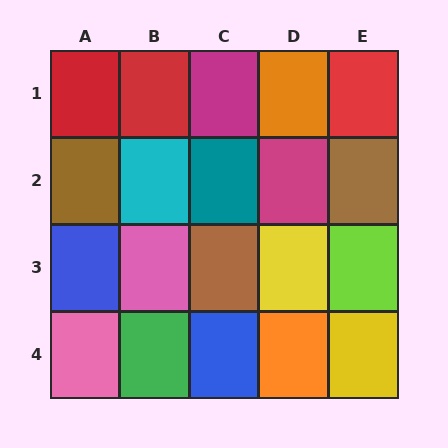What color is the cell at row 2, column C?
Teal.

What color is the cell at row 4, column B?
Green.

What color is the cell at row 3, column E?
Lime.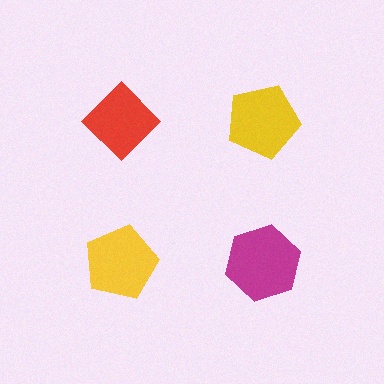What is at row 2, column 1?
A yellow pentagon.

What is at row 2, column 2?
A magenta hexagon.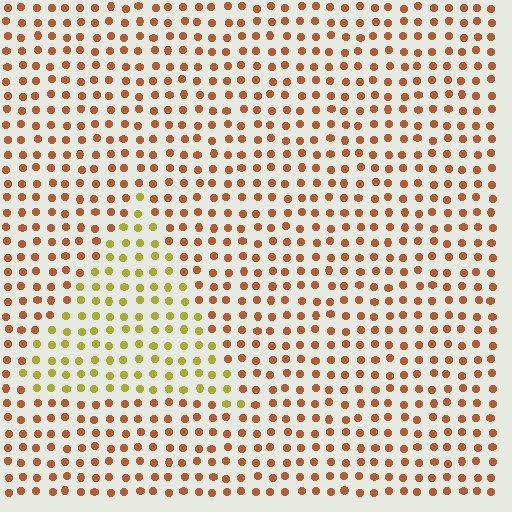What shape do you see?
I see a triangle.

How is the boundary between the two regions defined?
The boundary is defined purely by a slight shift in hue (about 45 degrees). Spacing, size, and orientation are identical on both sides.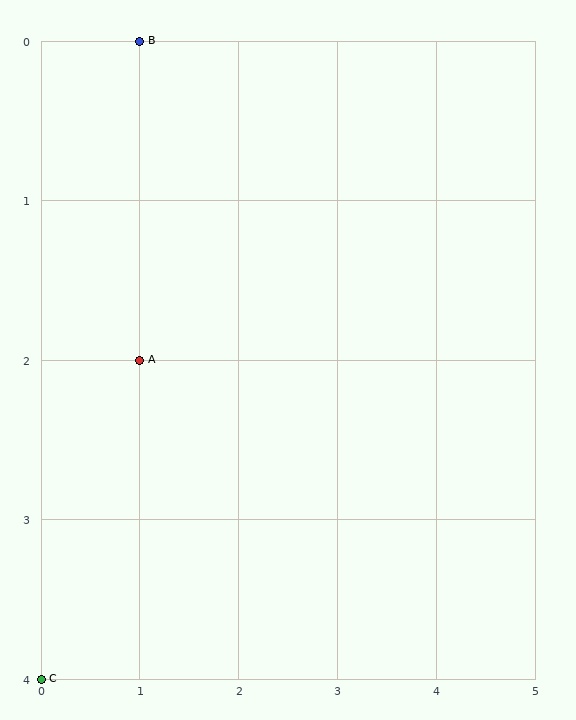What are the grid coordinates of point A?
Point A is at grid coordinates (1, 2).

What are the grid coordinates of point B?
Point B is at grid coordinates (1, 0).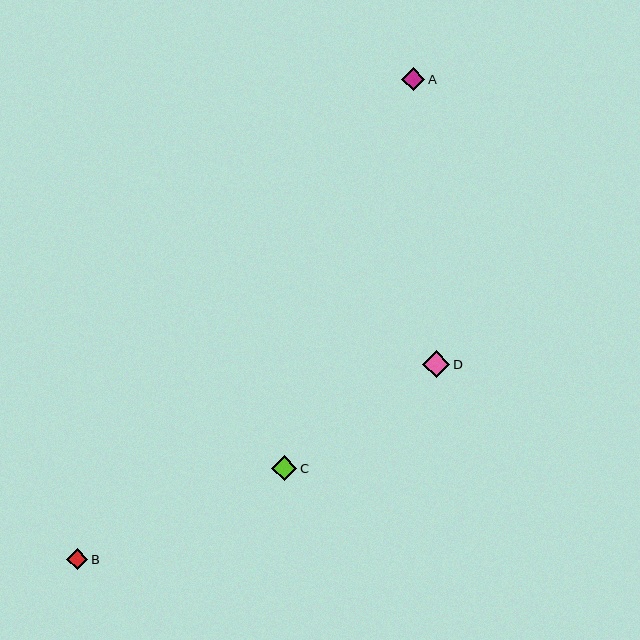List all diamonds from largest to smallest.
From largest to smallest: D, C, A, B.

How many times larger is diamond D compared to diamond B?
Diamond D is approximately 1.3 times the size of diamond B.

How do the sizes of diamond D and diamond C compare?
Diamond D and diamond C are approximately the same size.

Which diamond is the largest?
Diamond D is the largest with a size of approximately 27 pixels.